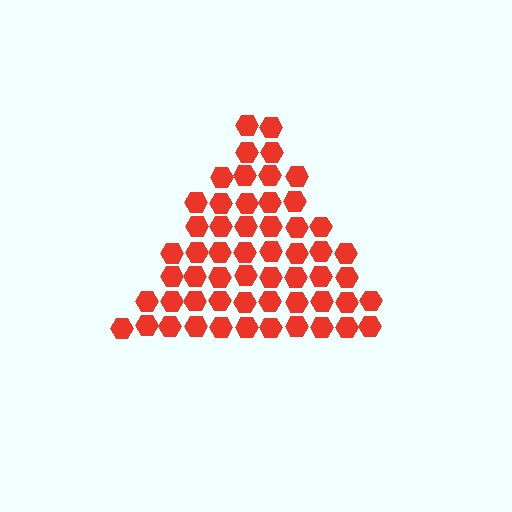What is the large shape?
The large shape is a triangle.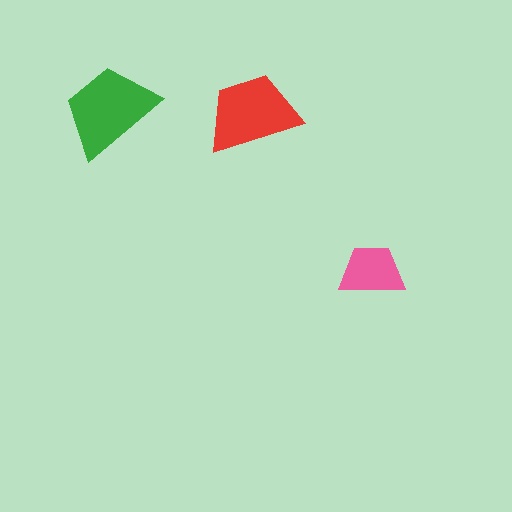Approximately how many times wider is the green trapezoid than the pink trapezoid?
About 1.5 times wider.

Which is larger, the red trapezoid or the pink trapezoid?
The red one.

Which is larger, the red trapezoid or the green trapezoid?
The green one.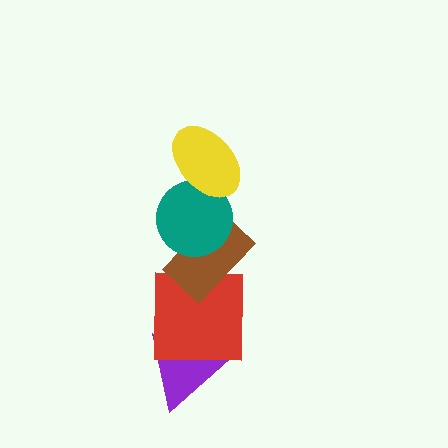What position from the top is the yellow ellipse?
The yellow ellipse is 1st from the top.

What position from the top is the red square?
The red square is 4th from the top.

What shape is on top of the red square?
The brown rectangle is on top of the red square.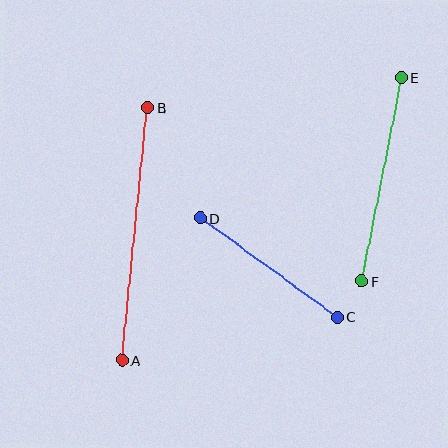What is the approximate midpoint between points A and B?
The midpoint is at approximately (135, 234) pixels.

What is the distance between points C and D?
The distance is approximately 169 pixels.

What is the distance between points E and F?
The distance is approximately 207 pixels.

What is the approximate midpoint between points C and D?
The midpoint is at approximately (269, 267) pixels.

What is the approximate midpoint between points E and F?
The midpoint is at approximately (381, 179) pixels.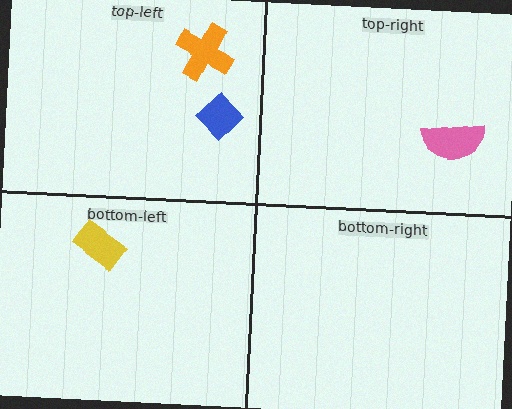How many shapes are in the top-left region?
2.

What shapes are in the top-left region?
The orange cross, the blue diamond.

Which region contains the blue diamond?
The top-left region.